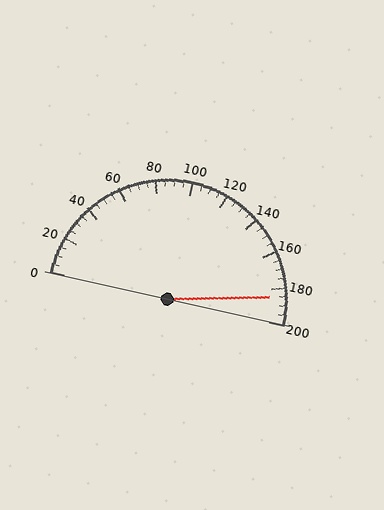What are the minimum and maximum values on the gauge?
The gauge ranges from 0 to 200.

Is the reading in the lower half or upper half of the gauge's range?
The reading is in the upper half of the range (0 to 200).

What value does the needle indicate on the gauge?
The needle indicates approximately 185.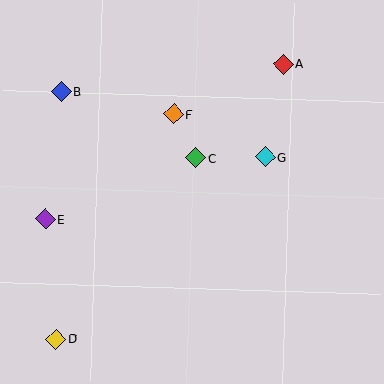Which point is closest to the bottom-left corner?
Point D is closest to the bottom-left corner.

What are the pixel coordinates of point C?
Point C is at (196, 158).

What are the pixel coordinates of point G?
Point G is at (265, 157).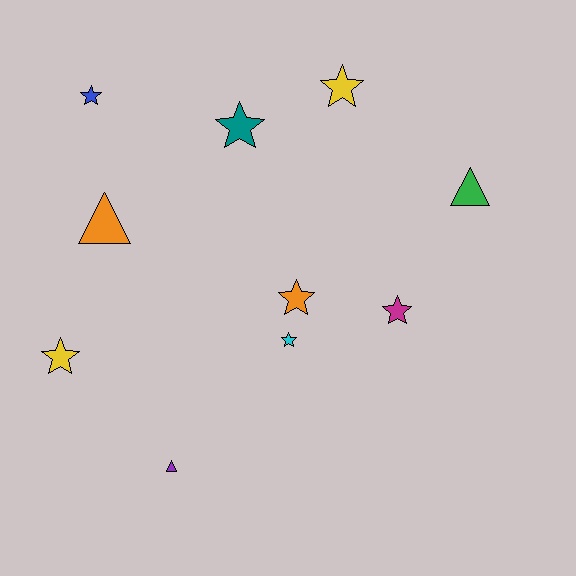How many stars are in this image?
There are 7 stars.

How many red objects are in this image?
There are no red objects.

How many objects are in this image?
There are 10 objects.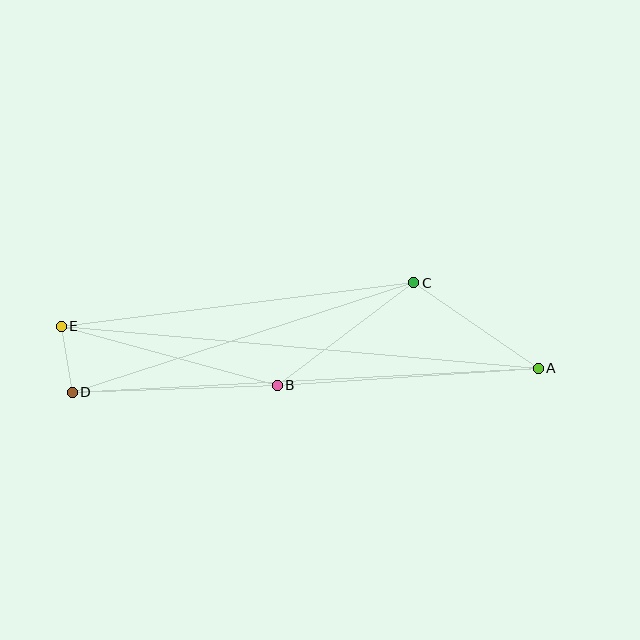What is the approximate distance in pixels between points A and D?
The distance between A and D is approximately 467 pixels.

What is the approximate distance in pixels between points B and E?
The distance between B and E is approximately 224 pixels.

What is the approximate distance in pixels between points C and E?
The distance between C and E is approximately 355 pixels.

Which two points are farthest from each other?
Points A and E are farthest from each other.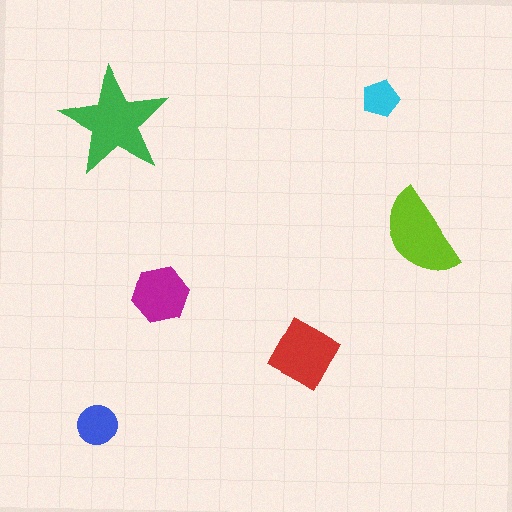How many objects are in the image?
There are 6 objects in the image.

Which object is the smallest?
The cyan pentagon.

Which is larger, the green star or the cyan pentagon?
The green star.